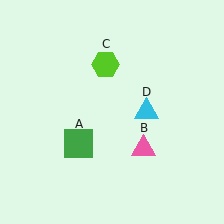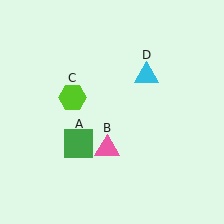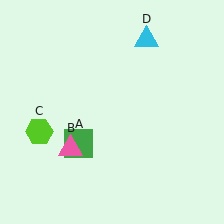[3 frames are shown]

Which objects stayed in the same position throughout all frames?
Green square (object A) remained stationary.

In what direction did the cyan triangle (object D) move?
The cyan triangle (object D) moved up.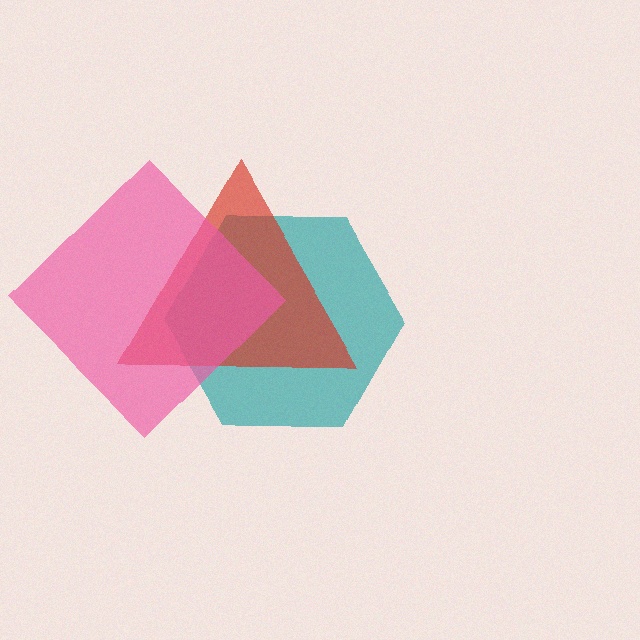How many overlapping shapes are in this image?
There are 3 overlapping shapes in the image.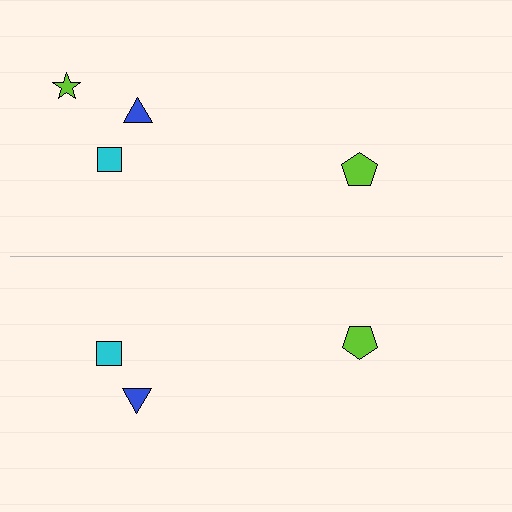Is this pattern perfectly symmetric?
No, the pattern is not perfectly symmetric. A lime star is missing from the bottom side.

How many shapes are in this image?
There are 7 shapes in this image.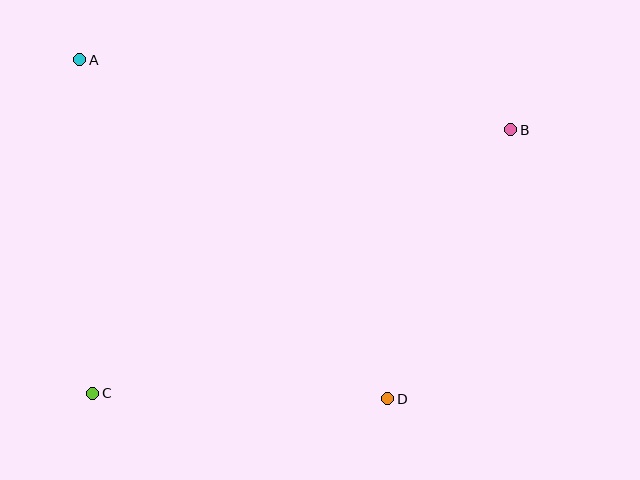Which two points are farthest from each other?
Points B and C are farthest from each other.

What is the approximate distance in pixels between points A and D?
The distance between A and D is approximately 458 pixels.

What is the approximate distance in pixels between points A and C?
The distance between A and C is approximately 334 pixels.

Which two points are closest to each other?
Points C and D are closest to each other.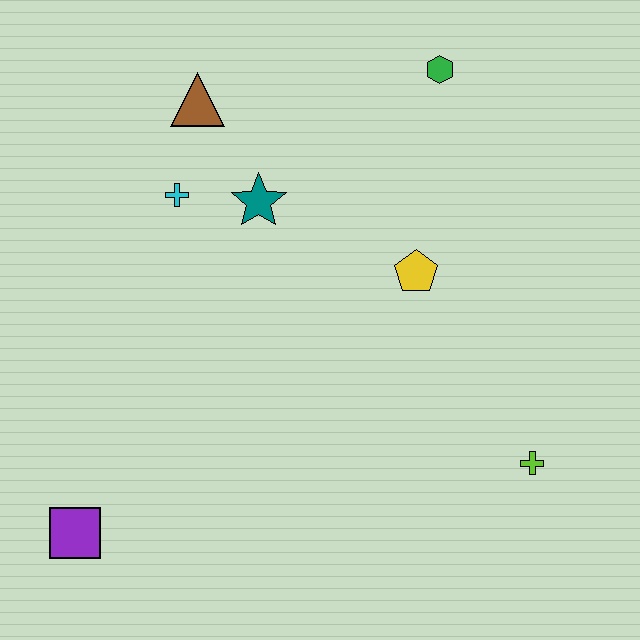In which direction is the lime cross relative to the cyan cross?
The lime cross is to the right of the cyan cross.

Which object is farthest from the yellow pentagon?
The purple square is farthest from the yellow pentagon.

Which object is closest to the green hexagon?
The yellow pentagon is closest to the green hexagon.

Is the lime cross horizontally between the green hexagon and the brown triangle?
No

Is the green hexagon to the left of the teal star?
No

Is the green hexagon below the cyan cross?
No